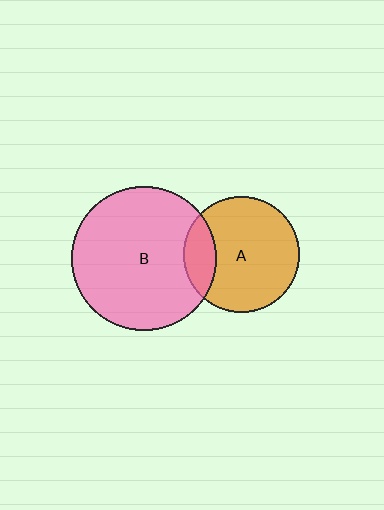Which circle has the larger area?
Circle B (pink).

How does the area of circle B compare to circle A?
Approximately 1.6 times.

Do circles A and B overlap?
Yes.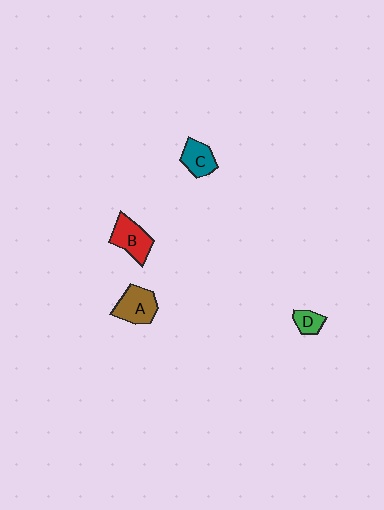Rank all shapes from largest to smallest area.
From largest to smallest: A (brown), B (red), C (teal), D (green).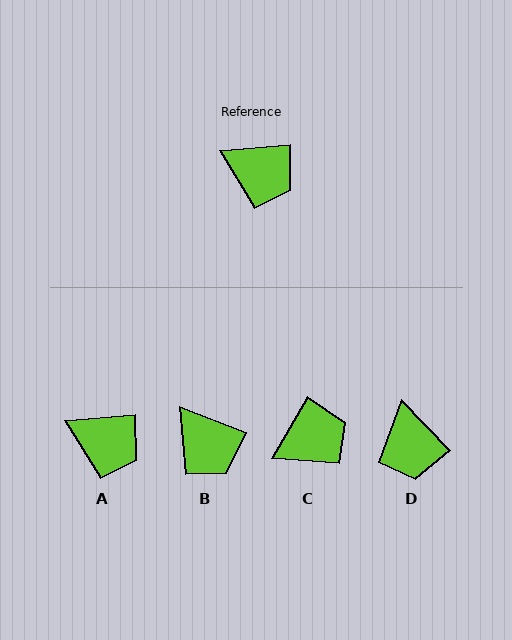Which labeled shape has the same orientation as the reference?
A.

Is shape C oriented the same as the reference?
No, it is off by about 55 degrees.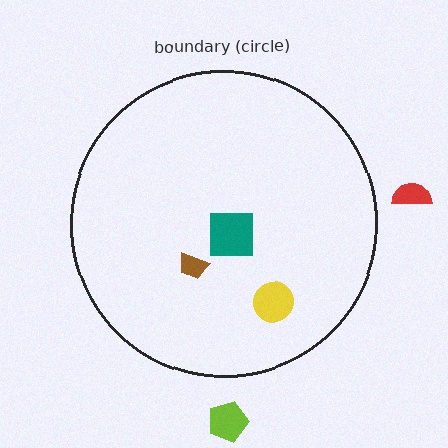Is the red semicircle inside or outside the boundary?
Outside.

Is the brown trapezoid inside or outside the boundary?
Inside.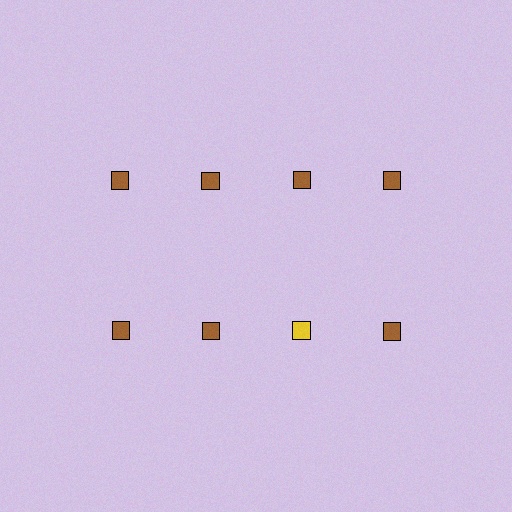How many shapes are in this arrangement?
There are 8 shapes arranged in a grid pattern.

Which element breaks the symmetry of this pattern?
The yellow square in the second row, center column breaks the symmetry. All other shapes are brown squares.